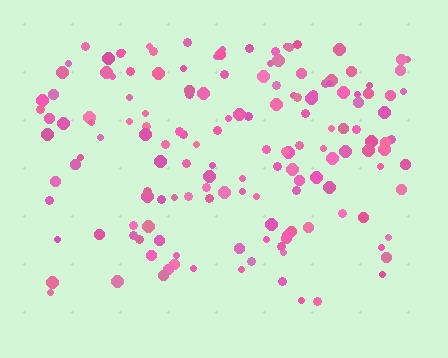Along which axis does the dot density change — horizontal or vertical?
Vertical.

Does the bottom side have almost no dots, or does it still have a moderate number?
Still a moderate number, just noticeably fewer than the top.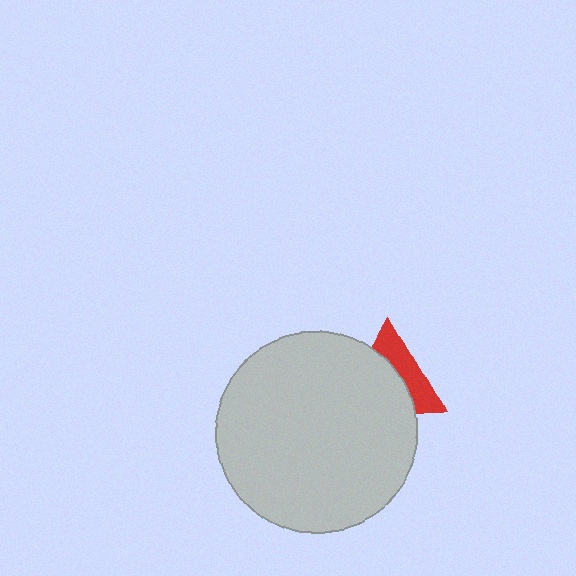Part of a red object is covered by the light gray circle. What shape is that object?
It is a triangle.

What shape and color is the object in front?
The object in front is a light gray circle.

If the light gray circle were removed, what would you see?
You would see the complete red triangle.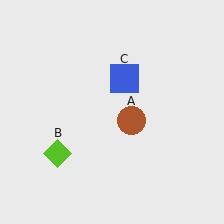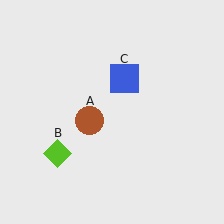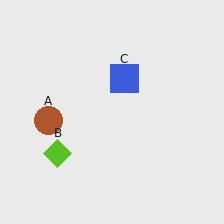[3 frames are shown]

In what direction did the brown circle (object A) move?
The brown circle (object A) moved left.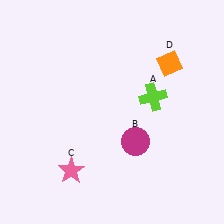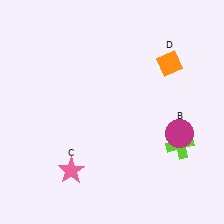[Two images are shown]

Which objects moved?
The objects that moved are: the lime cross (A), the magenta circle (B).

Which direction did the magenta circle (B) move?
The magenta circle (B) moved right.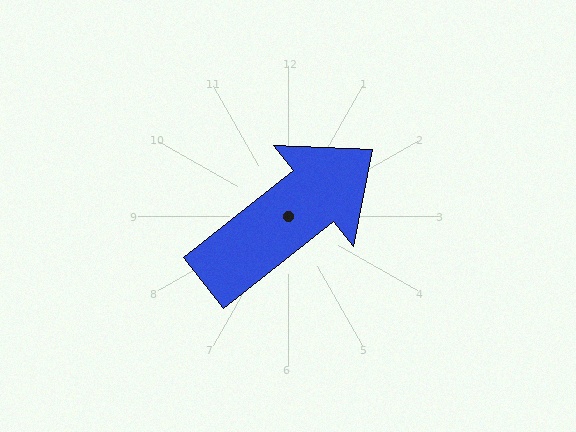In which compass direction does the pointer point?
Northeast.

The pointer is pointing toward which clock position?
Roughly 2 o'clock.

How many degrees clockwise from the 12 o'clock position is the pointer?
Approximately 52 degrees.